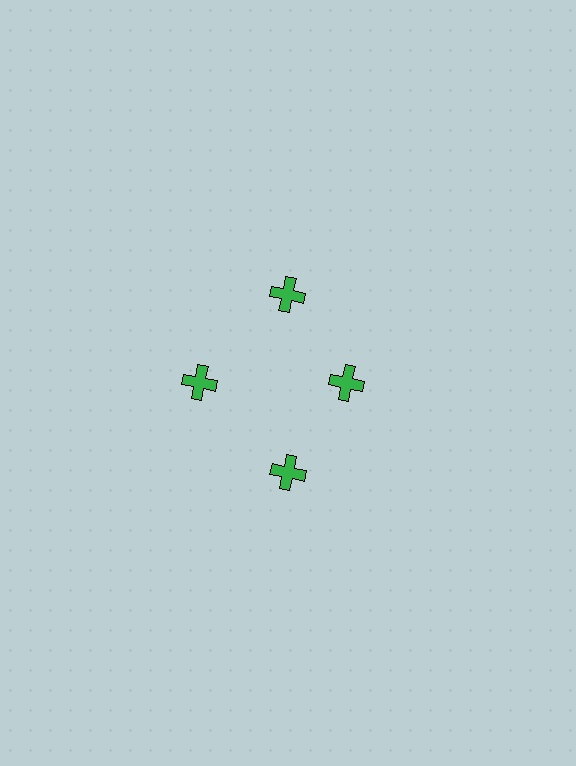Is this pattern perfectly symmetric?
No. The 4 green crosses are arranged in a ring, but one element near the 3 o'clock position is pulled inward toward the center, breaking the 4-fold rotational symmetry.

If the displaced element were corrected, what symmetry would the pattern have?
It would have 4-fold rotational symmetry — the pattern would map onto itself every 90 degrees.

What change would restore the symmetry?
The symmetry would be restored by moving it outward, back onto the ring so that all 4 crosses sit at equal angles and equal distance from the center.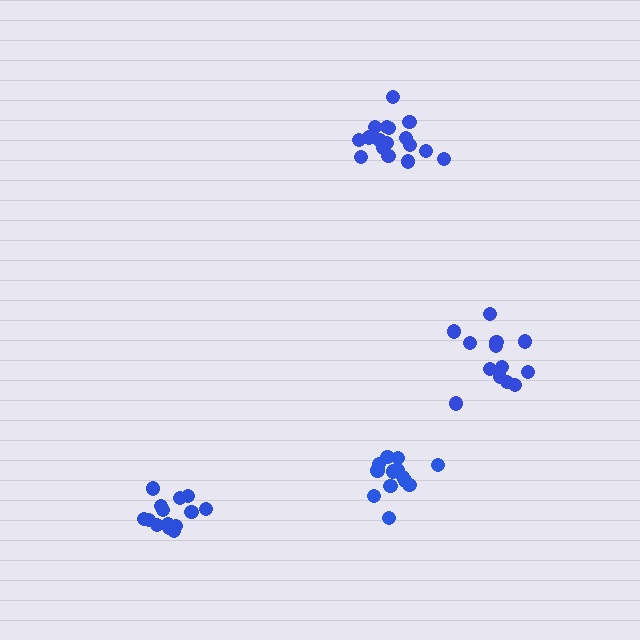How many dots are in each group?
Group 1: 17 dots, Group 2: 14 dots, Group 3: 14 dots, Group 4: 14 dots (59 total).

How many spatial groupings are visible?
There are 4 spatial groupings.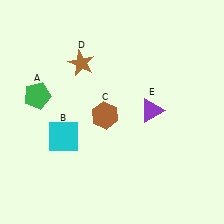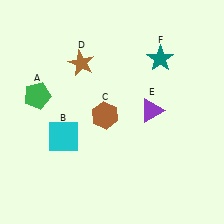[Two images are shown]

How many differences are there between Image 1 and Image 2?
There is 1 difference between the two images.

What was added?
A teal star (F) was added in Image 2.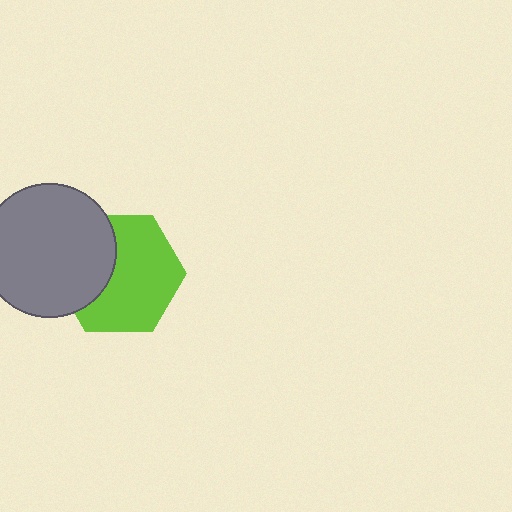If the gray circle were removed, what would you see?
You would see the complete lime hexagon.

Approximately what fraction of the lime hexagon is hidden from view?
Roughly 35% of the lime hexagon is hidden behind the gray circle.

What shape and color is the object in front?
The object in front is a gray circle.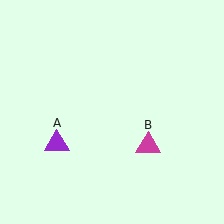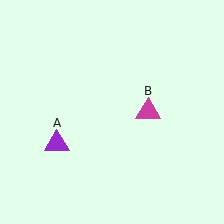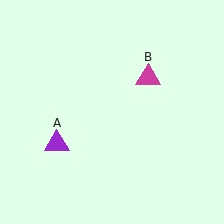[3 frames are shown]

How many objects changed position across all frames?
1 object changed position: magenta triangle (object B).